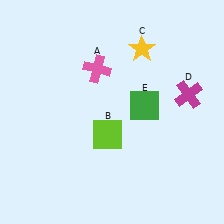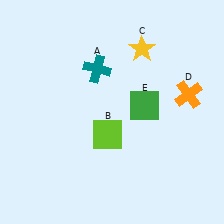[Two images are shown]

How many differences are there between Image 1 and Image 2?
There are 2 differences between the two images.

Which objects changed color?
A changed from pink to teal. D changed from magenta to orange.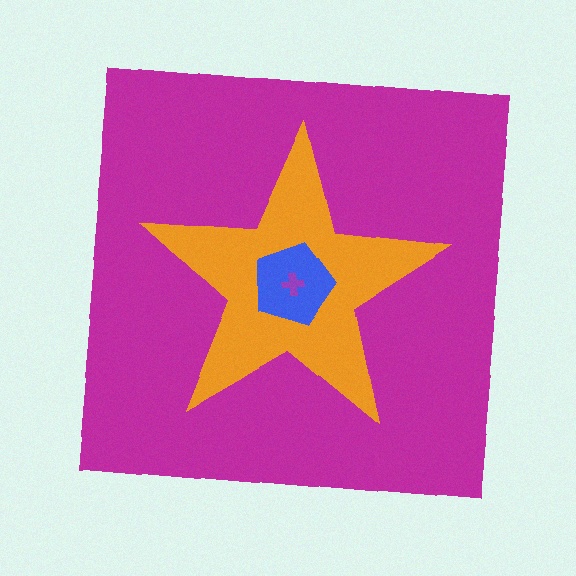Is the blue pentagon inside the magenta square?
Yes.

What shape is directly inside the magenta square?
The orange star.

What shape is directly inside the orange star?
The blue pentagon.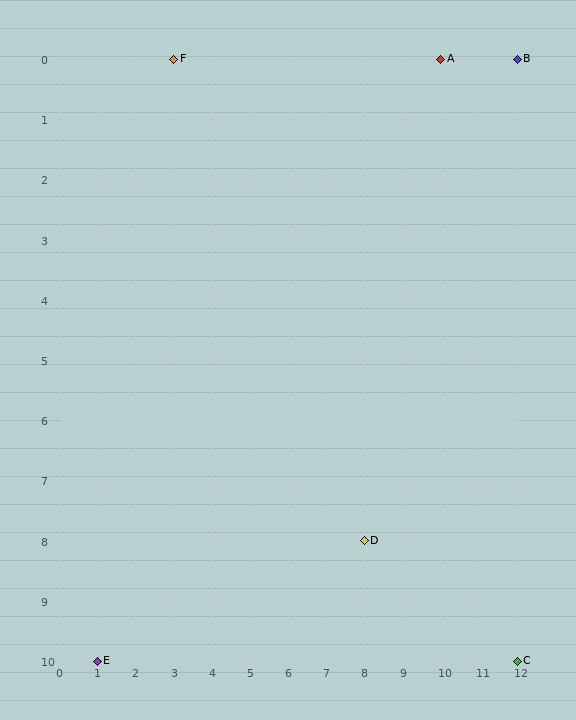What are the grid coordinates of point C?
Point C is at grid coordinates (12, 10).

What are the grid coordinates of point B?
Point B is at grid coordinates (12, 0).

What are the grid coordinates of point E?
Point E is at grid coordinates (1, 10).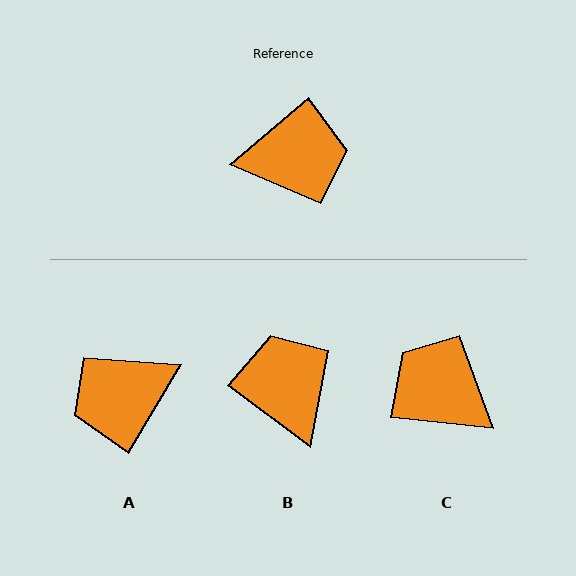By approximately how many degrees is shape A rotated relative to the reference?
Approximately 161 degrees clockwise.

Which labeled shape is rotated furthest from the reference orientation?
A, about 161 degrees away.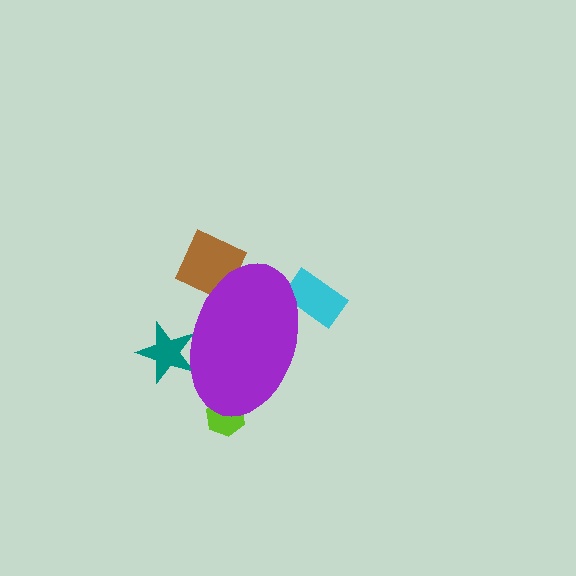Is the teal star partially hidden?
Yes, the teal star is partially hidden behind the purple ellipse.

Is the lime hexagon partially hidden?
Yes, the lime hexagon is partially hidden behind the purple ellipse.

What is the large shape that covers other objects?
A purple ellipse.